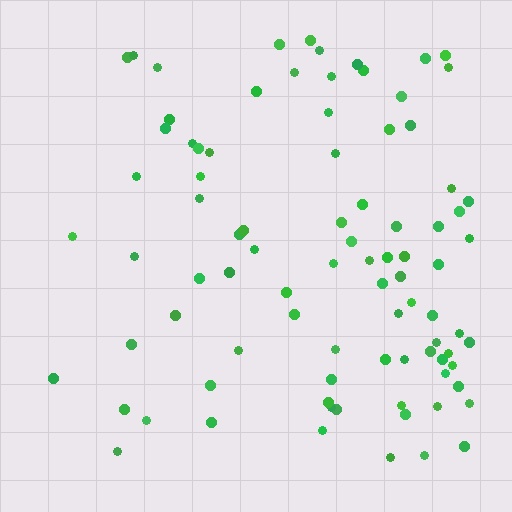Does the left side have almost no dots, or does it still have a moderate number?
Still a moderate number, just noticeably fewer than the right.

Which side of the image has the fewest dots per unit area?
The left.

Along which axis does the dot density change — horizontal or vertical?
Horizontal.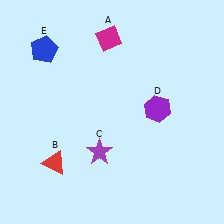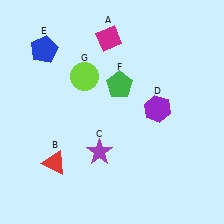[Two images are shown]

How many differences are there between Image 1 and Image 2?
There are 2 differences between the two images.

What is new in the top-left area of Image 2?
A lime circle (G) was added in the top-left area of Image 2.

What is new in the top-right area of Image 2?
A green pentagon (F) was added in the top-right area of Image 2.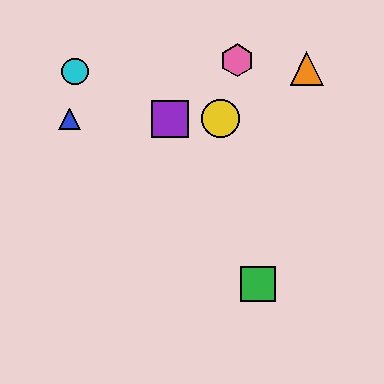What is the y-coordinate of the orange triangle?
The orange triangle is at y≈68.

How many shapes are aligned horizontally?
4 shapes (the red square, the blue triangle, the yellow circle, the purple square) are aligned horizontally.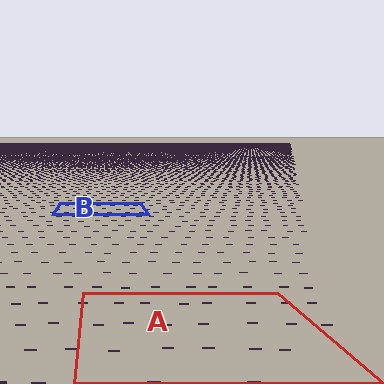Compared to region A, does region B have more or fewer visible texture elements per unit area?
Region B has more texture elements per unit area — they are packed more densely because it is farther away.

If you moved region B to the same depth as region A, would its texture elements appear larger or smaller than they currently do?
They would appear larger. At a closer depth, the same texture elements are projected at a bigger on-screen size.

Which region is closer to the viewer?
Region A is closer. The texture elements there are larger and more spread out.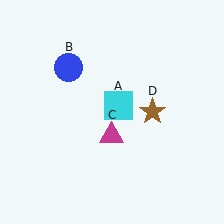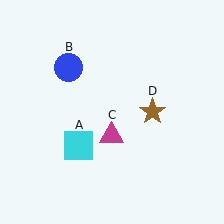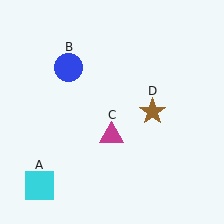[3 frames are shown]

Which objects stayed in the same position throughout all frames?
Blue circle (object B) and magenta triangle (object C) and brown star (object D) remained stationary.